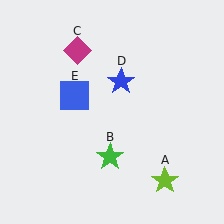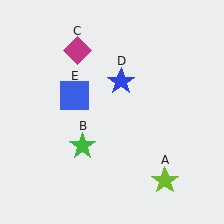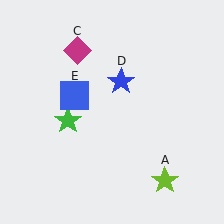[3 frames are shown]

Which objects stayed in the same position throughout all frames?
Lime star (object A) and magenta diamond (object C) and blue star (object D) and blue square (object E) remained stationary.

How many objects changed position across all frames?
1 object changed position: green star (object B).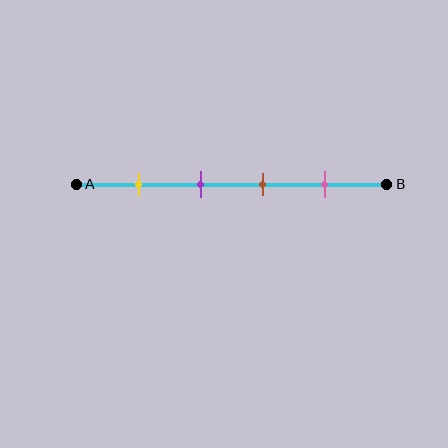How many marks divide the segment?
There are 4 marks dividing the segment.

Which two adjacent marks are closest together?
The purple and brown marks are the closest adjacent pair.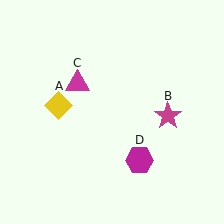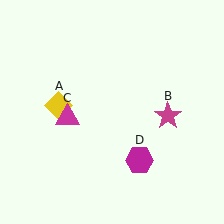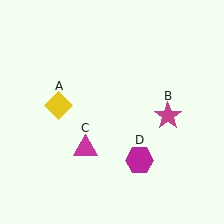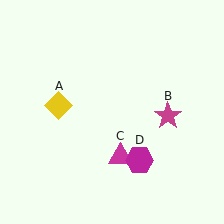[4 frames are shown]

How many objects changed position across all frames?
1 object changed position: magenta triangle (object C).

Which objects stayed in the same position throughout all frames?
Yellow diamond (object A) and magenta star (object B) and magenta hexagon (object D) remained stationary.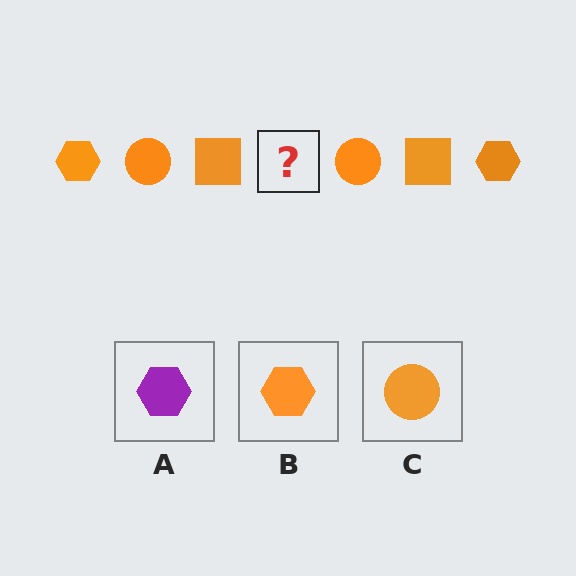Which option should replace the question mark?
Option B.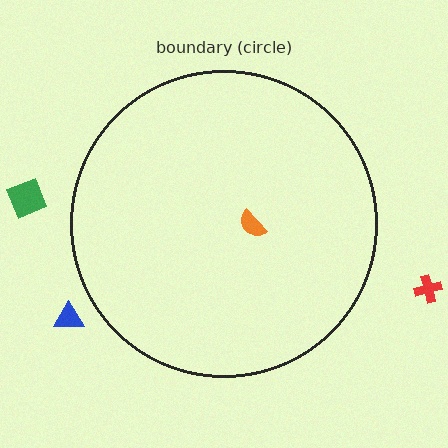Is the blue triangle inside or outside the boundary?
Outside.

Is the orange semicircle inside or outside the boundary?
Inside.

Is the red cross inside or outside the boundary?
Outside.